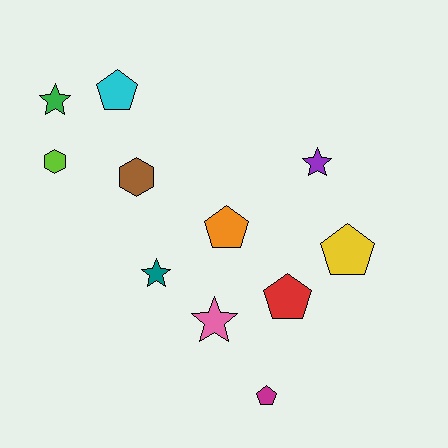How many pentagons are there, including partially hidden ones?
There are 5 pentagons.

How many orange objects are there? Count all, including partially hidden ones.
There is 1 orange object.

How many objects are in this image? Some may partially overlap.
There are 11 objects.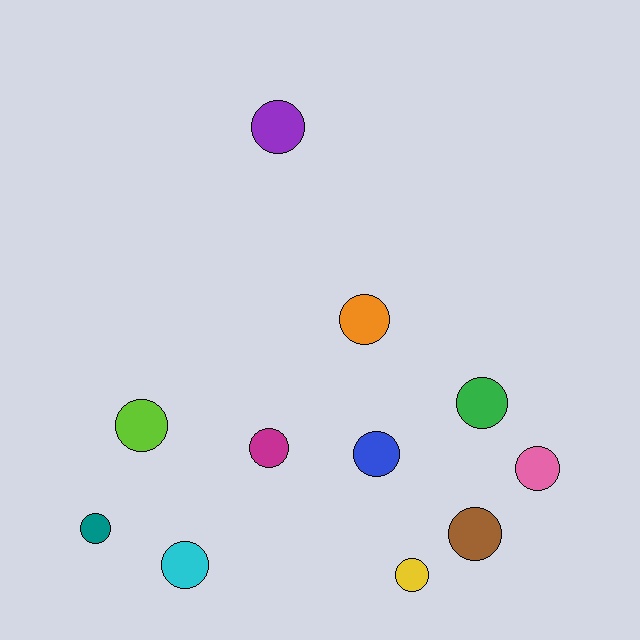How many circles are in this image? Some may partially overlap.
There are 11 circles.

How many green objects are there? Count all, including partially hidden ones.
There is 1 green object.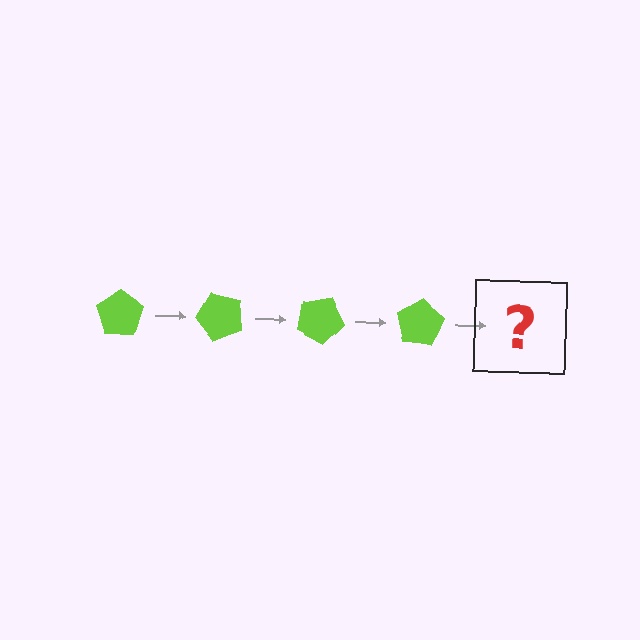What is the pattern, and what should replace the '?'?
The pattern is that the pentagon rotates 50 degrees each step. The '?' should be a lime pentagon rotated 200 degrees.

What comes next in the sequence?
The next element should be a lime pentagon rotated 200 degrees.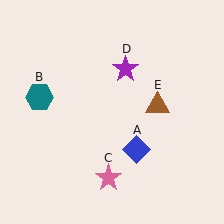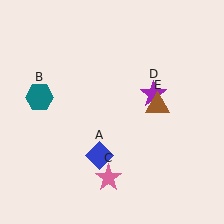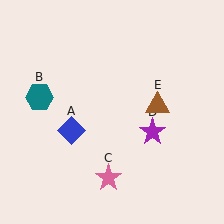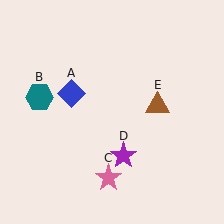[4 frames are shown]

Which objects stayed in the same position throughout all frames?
Teal hexagon (object B) and pink star (object C) and brown triangle (object E) remained stationary.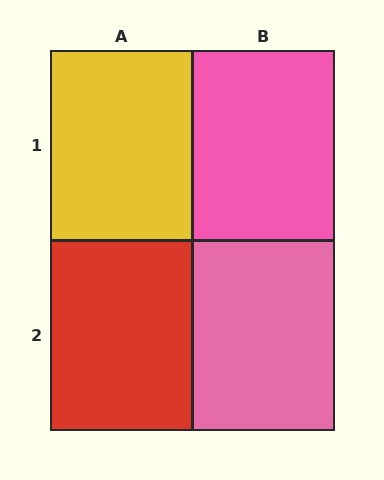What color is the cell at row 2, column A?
Red.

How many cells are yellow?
1 cell is yellow.